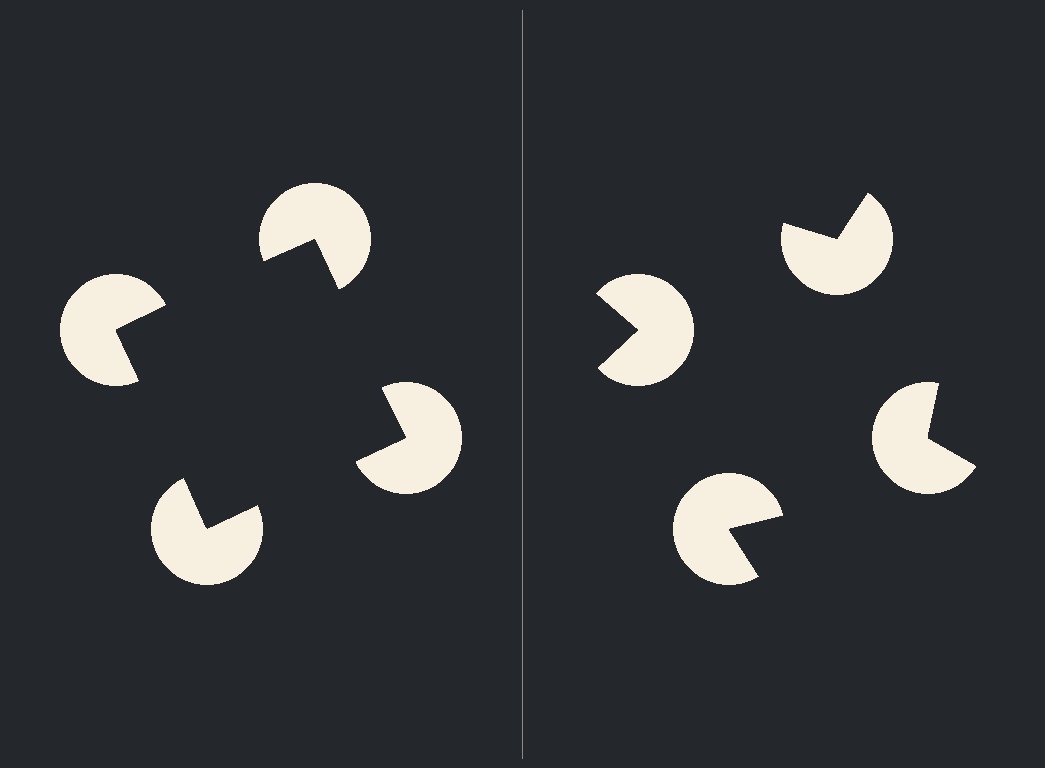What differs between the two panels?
The pac-man discs are positioned identically on both sides; only the wedge orientations differ. On the left they align to a square; on the right they are misaligned.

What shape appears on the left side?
An illusory square.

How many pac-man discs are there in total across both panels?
8 — 4 on each side.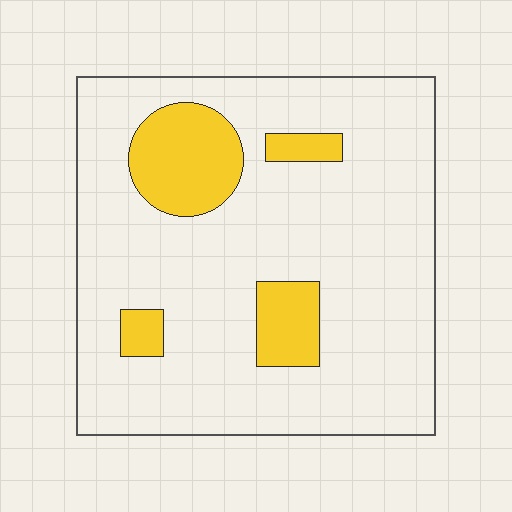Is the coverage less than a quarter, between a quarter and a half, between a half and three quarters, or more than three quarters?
Less than a quarter.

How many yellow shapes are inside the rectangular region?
4.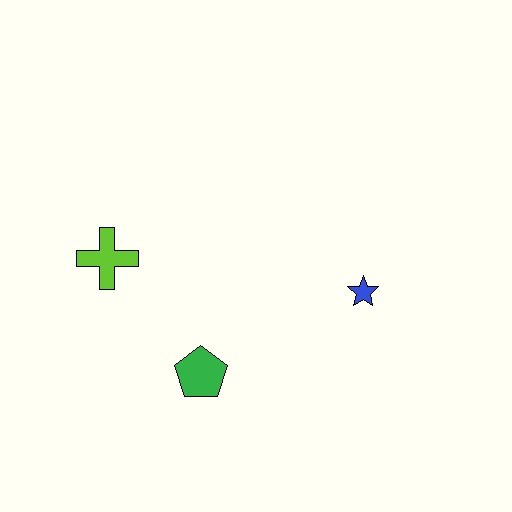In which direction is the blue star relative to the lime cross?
The blue star is to the right of the lime cross.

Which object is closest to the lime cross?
The green pentagon is closest to the lime cross.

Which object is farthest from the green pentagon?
The blue star is farthest from the green pentagon.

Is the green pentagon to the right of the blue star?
No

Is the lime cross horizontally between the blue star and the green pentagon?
No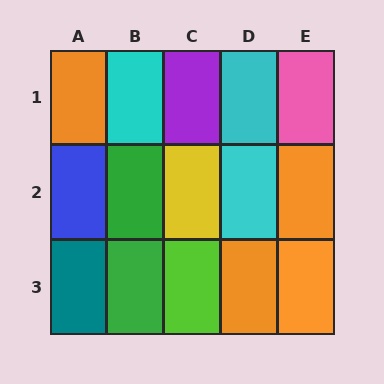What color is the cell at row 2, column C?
Yellow.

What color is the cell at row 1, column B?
Cyan.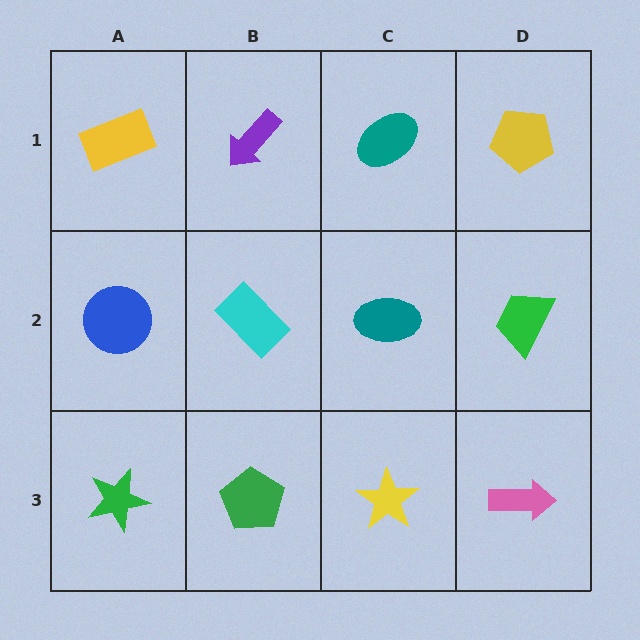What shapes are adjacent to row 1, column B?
A cyan rectangle (row 2, column B), a yellow rectangle (row 1, column A), a teal ellipse (row 1, column C).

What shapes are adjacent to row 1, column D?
A green trapezoid (row 2, column D), a teal ellipse (row 1, column C).